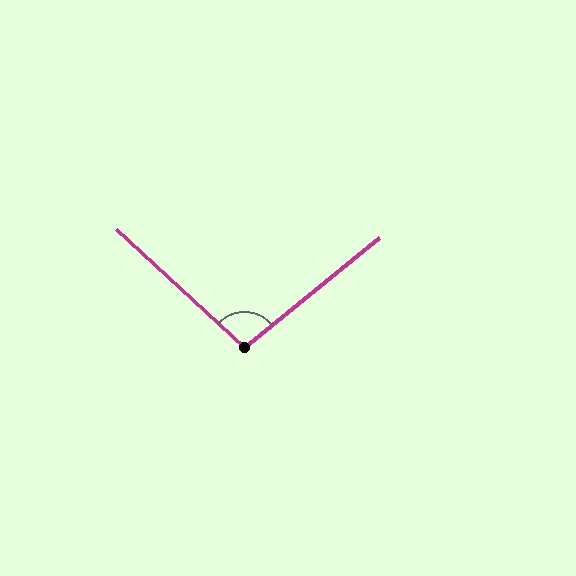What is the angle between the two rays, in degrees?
Approximately 98 degrees.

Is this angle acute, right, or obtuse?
It is obtuse.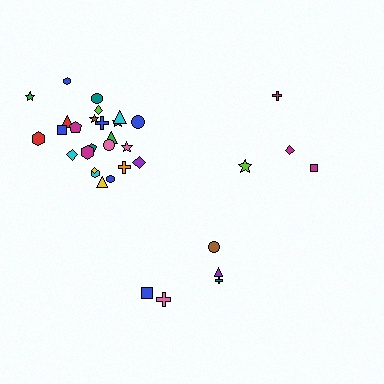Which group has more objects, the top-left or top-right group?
The top-left group.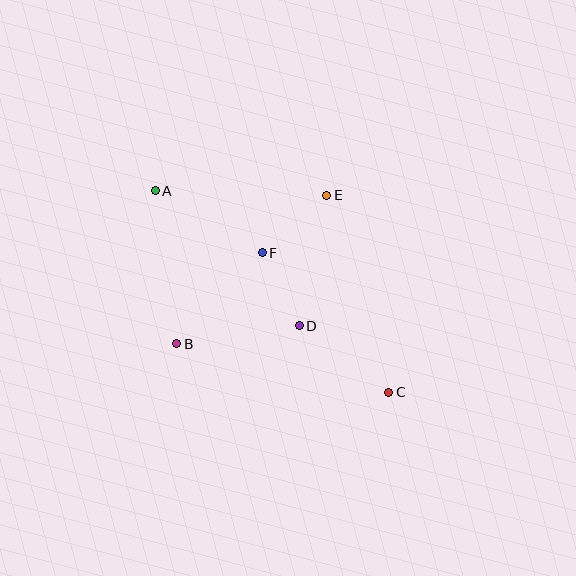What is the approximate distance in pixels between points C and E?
The distance between C and E is approximately 207 pixels.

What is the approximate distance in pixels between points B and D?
The distance between B and D is approximately 124 pixels.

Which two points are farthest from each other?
Points A and C are farthest from each other.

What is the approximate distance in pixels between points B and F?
The distance between B and F is approximately 125 pixels.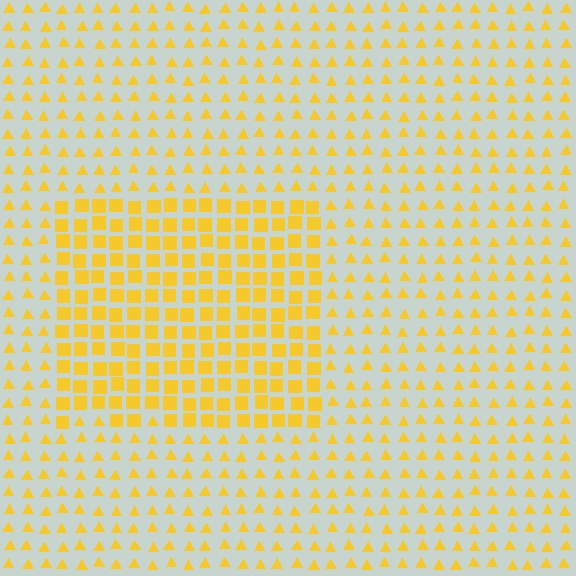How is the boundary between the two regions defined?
The boundary is defined by a change in element shape: squares inside vs. triangles outside. All elements share the same color and spacing.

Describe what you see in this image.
The image is filled with small yellow elements arranged in a uniform grid. A rectangle-shaped region contains squares, while the surrounding area contains triangles. The boundary is defined purely by the change in element shape.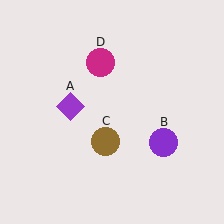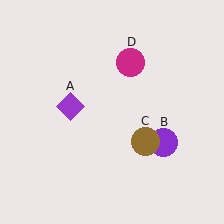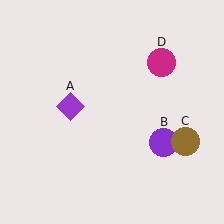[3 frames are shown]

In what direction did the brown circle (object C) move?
The brown circle (object C) moved right.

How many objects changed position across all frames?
2 objects changed position: brown circle (object C), magenta circle (object D).